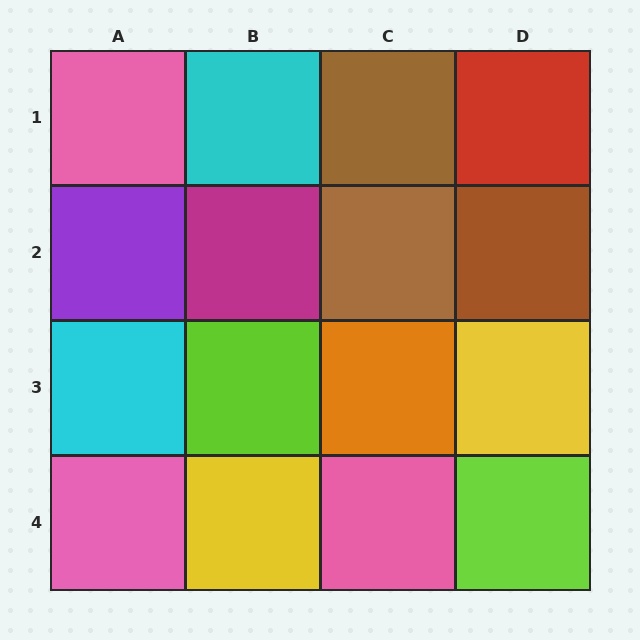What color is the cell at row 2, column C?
Brown.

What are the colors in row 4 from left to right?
Pink, yellow, pink, lime.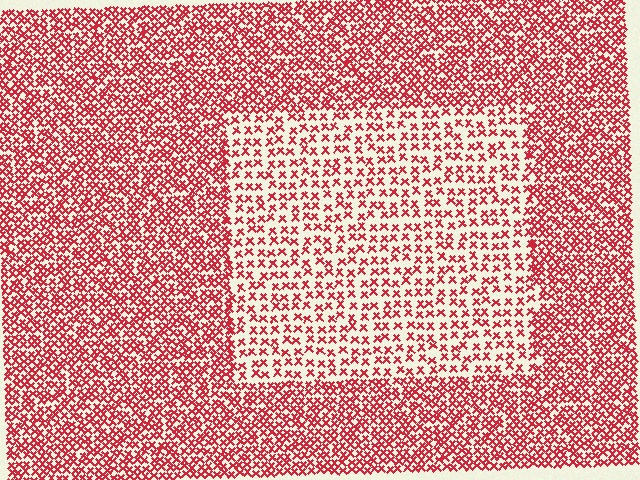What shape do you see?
I see a rectangle.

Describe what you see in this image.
The image contains small red elements arranged at two different densities. A rectangle-shaped region is visible where the elements are less densely packed than the surrounding area.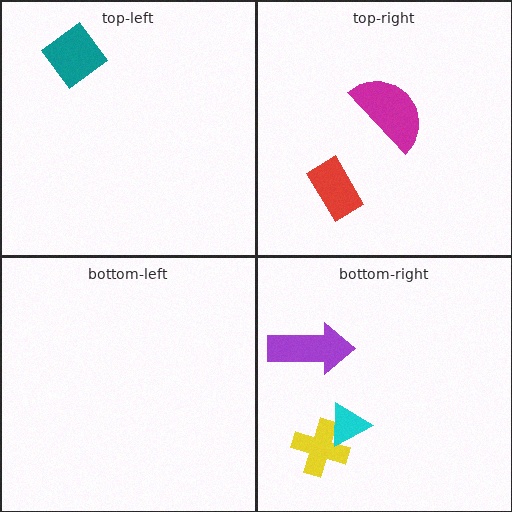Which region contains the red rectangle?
The top-right region.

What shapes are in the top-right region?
The red rectangle, the magenta semicircle.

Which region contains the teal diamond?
The top-left region.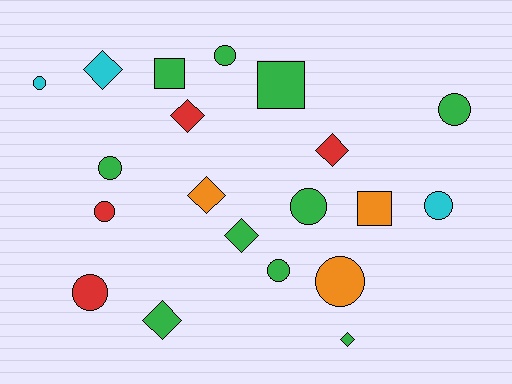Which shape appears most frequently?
Circle, with 10 objects.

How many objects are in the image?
There are 20 objects.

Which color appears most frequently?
Green, with 10 objects.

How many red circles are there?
There are 2 red circles.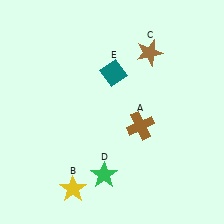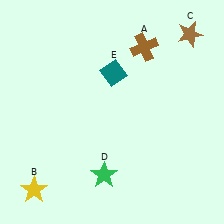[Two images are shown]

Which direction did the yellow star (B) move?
The yellow star (B) moved left.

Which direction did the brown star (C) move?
The brown star (C) moved right.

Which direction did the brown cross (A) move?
The brown cross (A) moved up.